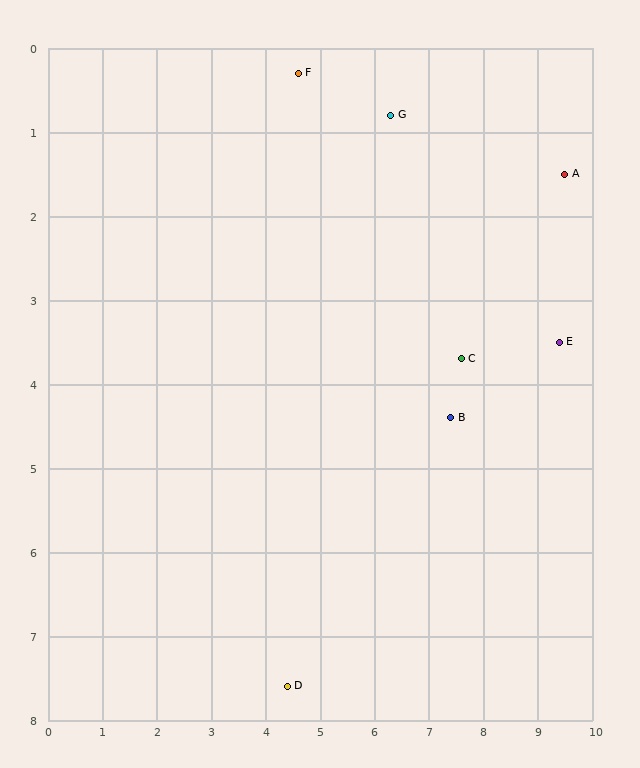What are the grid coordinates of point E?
Point E is at approximately (9.4, 3.5).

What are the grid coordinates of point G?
Point G is at approximately (6.3, 0.8).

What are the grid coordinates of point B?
Point B is at approximately (7.4, 4.4).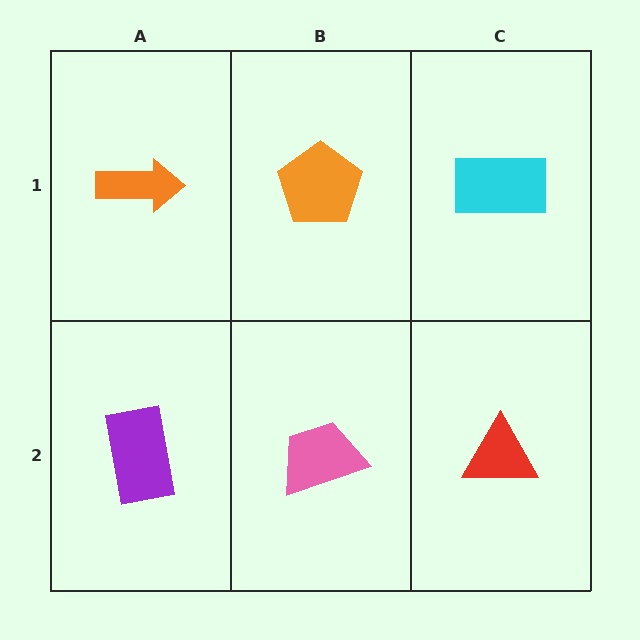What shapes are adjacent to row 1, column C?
A red triangle (row 2, column C), an orange pentagon (row 1, column B).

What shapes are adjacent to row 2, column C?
A cyan rectangle (row 1, column C), a pink trapezoid (row 2, column B).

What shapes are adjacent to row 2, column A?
An orange arrow (row 1, column A), a pink trapezoid (row 2, column B).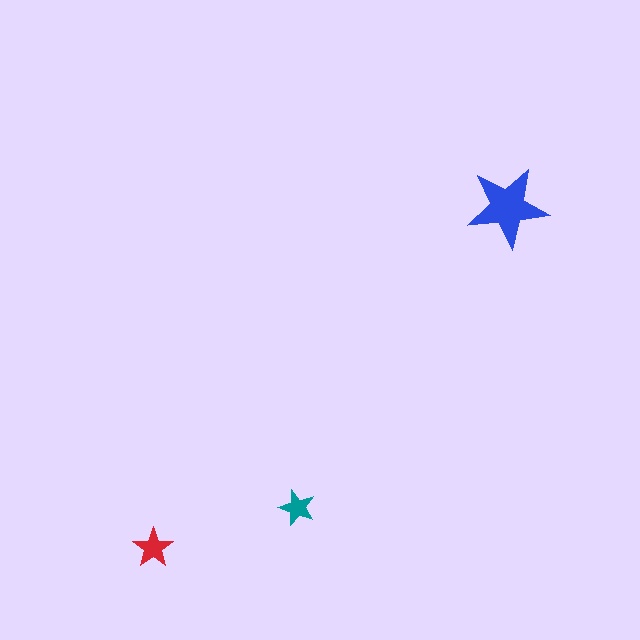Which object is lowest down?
The red star is bottommost.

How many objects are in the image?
There are 3 objects in the image.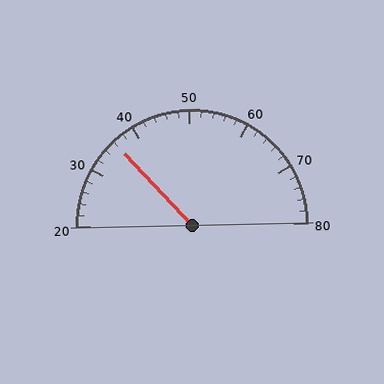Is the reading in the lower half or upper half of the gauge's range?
The reading is in the lower half of the range (20 to 80).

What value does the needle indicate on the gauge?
The needle indicates approximately 36.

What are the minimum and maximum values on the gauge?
The gauge ranges from 20 to 80.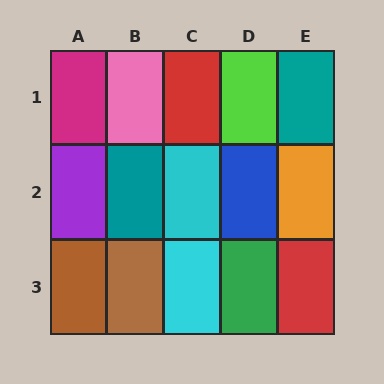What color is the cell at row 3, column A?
Brown.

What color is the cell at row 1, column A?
Magenta.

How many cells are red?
2 cells are red.